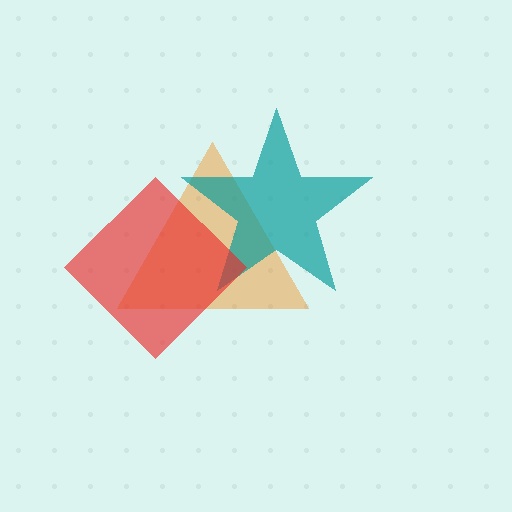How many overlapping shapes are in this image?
There are 3 overlapping shapes in the image.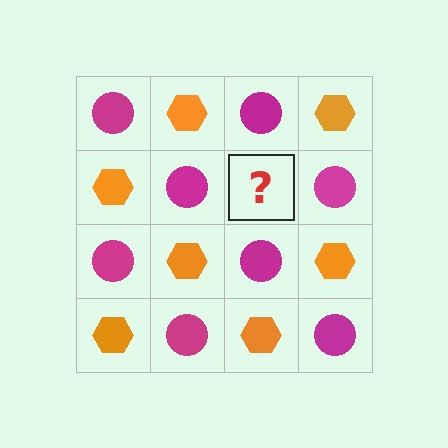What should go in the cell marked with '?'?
The missing cell should contain an orange hexagon.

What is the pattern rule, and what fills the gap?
The rule is that it alternates magenta circle and orange hexagon in a checkerboard pattern. The gap should be filled with an orange hexagon.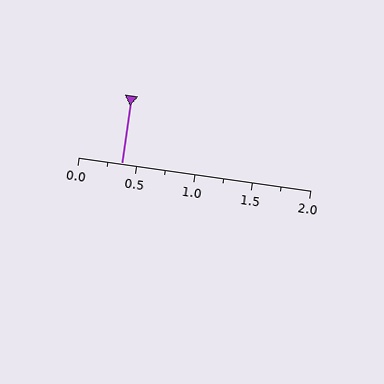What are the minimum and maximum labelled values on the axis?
The axis runs from 0.0 to 2.0.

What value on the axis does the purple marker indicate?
The marker indicates approximately 0.38.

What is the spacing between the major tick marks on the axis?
The major ticks are spaced 0.5 apart.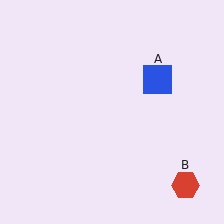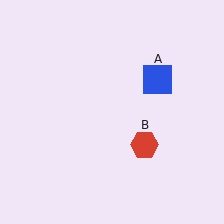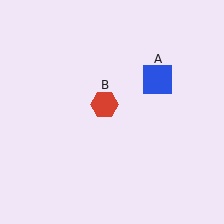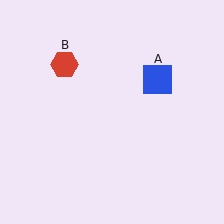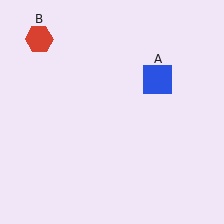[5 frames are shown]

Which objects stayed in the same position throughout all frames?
Blue square (object A) remained stationary.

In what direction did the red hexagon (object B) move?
The red hexagon (object B) moved up and to the left.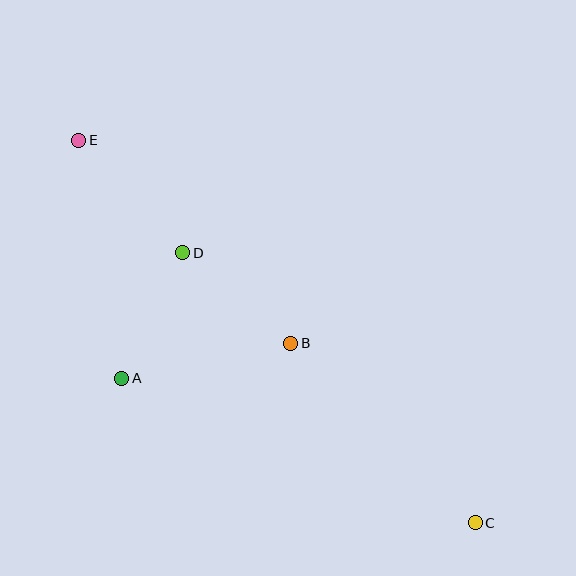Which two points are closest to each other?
Points A and D are closest to each other.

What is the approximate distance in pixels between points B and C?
The distance between B and C is approximately 257 pixels.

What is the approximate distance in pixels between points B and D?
The distance between B and D is approximately 141 pixels.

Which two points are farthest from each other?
Points C and E are farthest from each other.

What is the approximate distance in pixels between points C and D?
The distance between C and D is approximately 398 pixels.